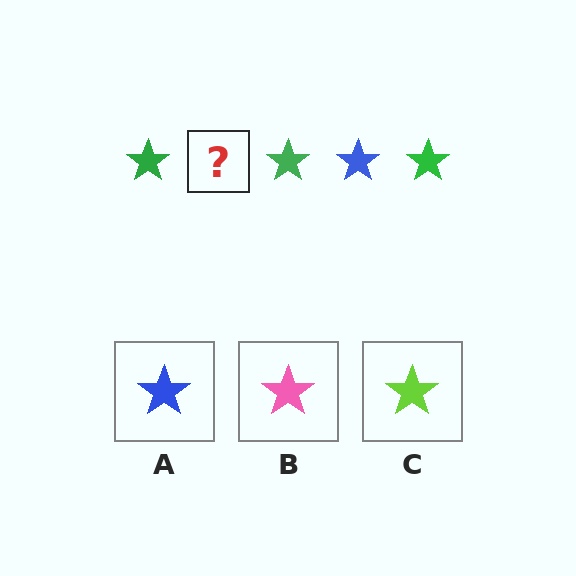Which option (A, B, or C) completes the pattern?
A.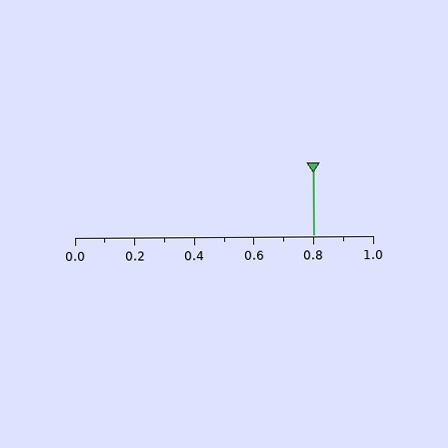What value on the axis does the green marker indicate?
The marker indicates approximately 0.8.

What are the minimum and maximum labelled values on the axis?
The axis runs from 0.0 to 1.0.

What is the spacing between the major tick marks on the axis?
The major ticks are spaced 0.2 apart.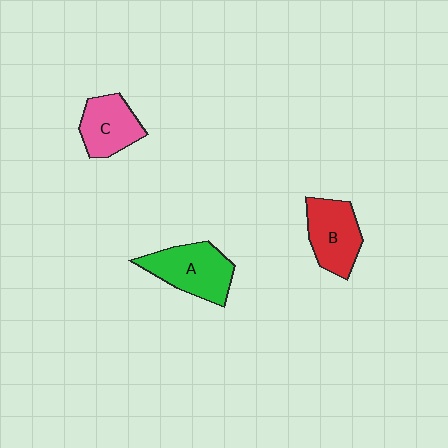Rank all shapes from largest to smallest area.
From largest to smallest: A (green), B (red), C (pink).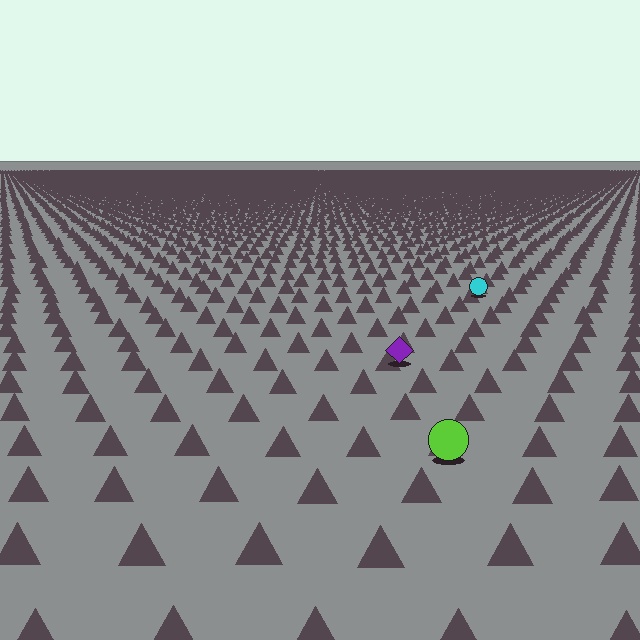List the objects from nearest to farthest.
From nearest to farthest: the lime circle, the purple diamond, the cyan circle.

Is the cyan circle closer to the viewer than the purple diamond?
No. The purple diamond is closer — you can tell from the texture gradient: the ground texture is coarser near it.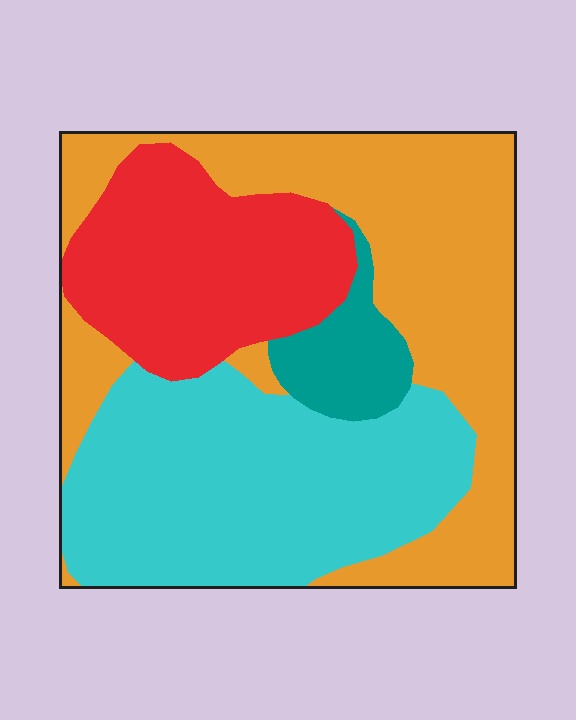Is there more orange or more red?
Orange.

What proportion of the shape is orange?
Orange takes up between a quarter and a half of the shape.